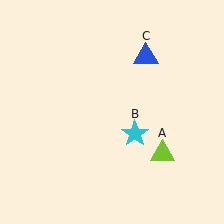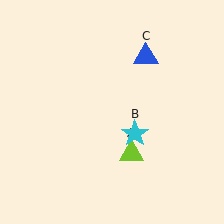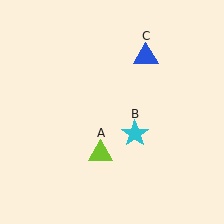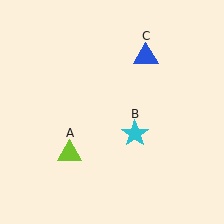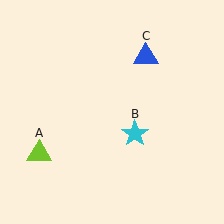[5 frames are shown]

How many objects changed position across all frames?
1 object changed position: lime triangle (object A).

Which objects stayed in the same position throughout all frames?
Cyan star (object B) and blue triangle (object C) remained stationary.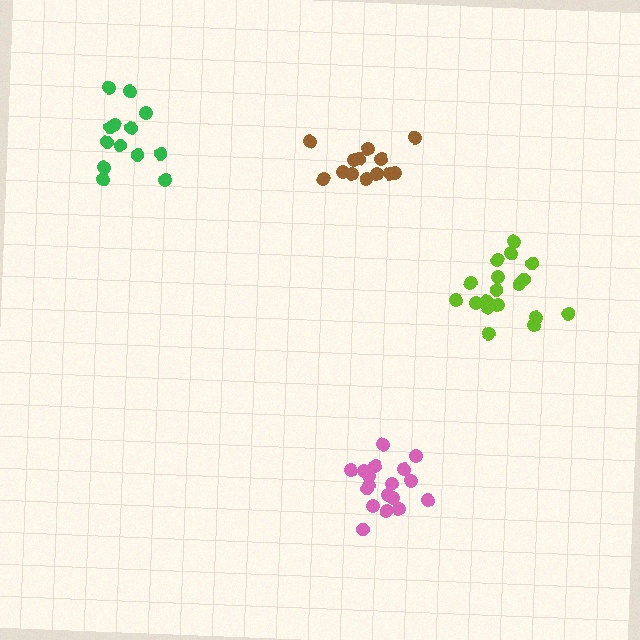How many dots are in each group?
Group 1: 13 dots, Group 2: 13 dots, Group 3: 18 dots, Group 4: 18 dots (62 total).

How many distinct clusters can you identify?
There are 4 distinct clusters.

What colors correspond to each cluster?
The clusters are colored: green, brown, lime, pink.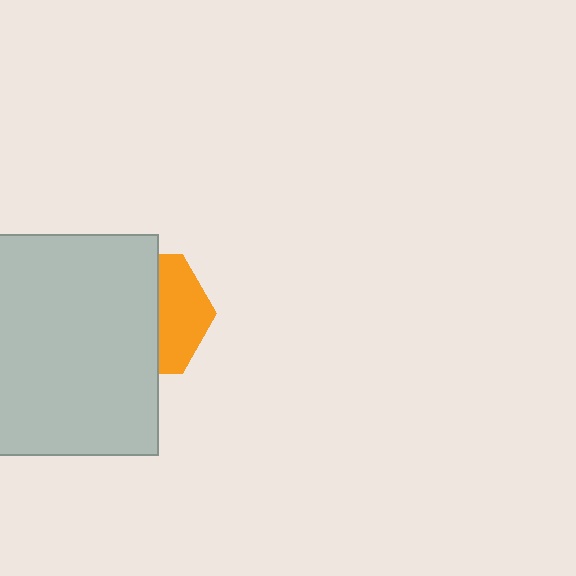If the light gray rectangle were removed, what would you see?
You would see the complete orange hexagon.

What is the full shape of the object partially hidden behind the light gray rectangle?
The partially hidden object is an orange hexagon.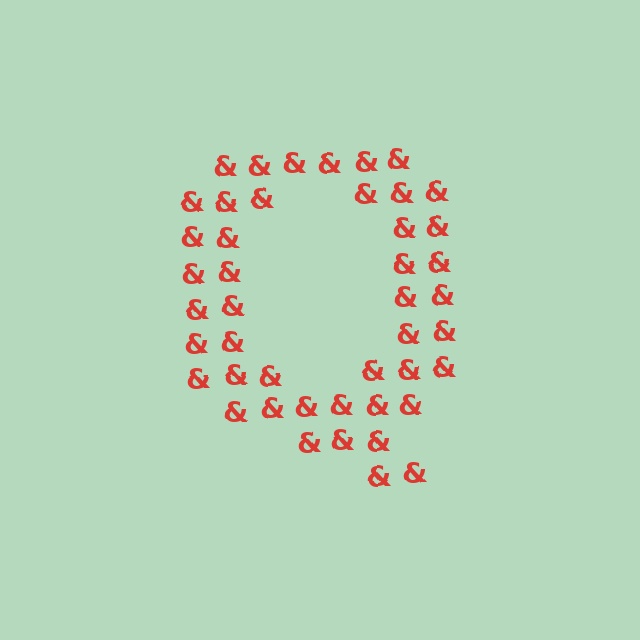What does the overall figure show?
The overall figure shows the letter Q.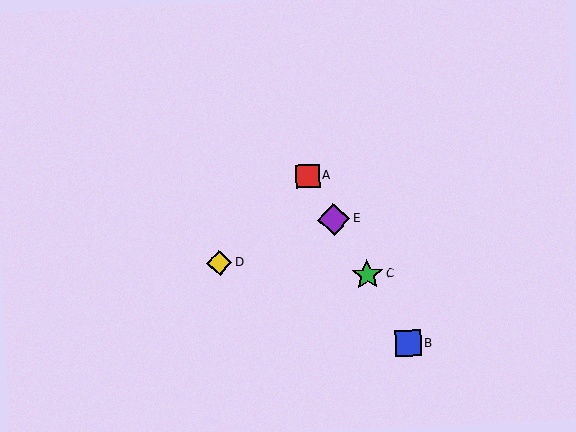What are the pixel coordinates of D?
Object D is at (219, 263).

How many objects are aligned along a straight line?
4 objects (A, B, C, E) are aligned along a straight line.